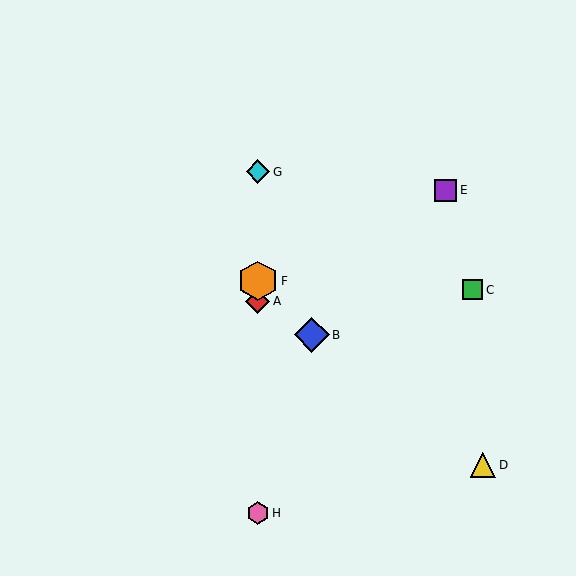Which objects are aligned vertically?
Objects A, F, G, H are aligned vertically.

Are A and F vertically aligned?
Yes, both are at x≈258.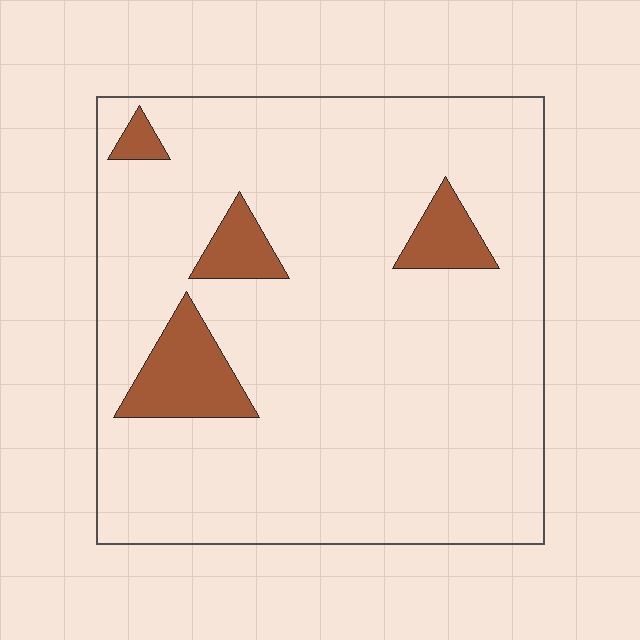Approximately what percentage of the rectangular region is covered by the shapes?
Approximately 10%.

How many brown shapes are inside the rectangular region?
4.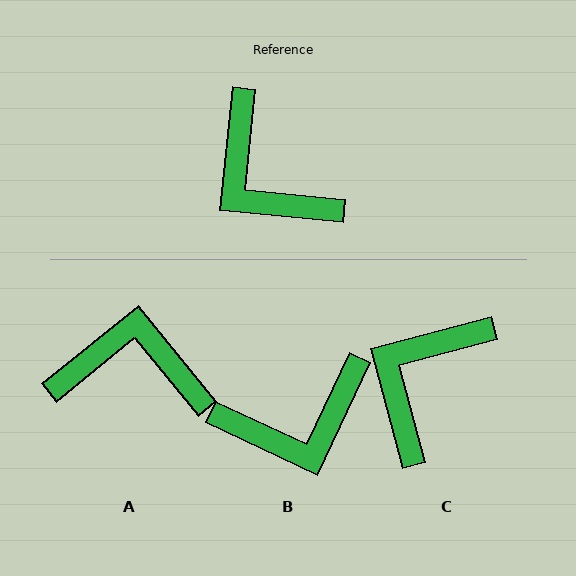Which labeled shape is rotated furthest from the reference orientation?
A, about 135 degrees away.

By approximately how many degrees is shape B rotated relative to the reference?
Approximately 71 degrees counter-clockwise.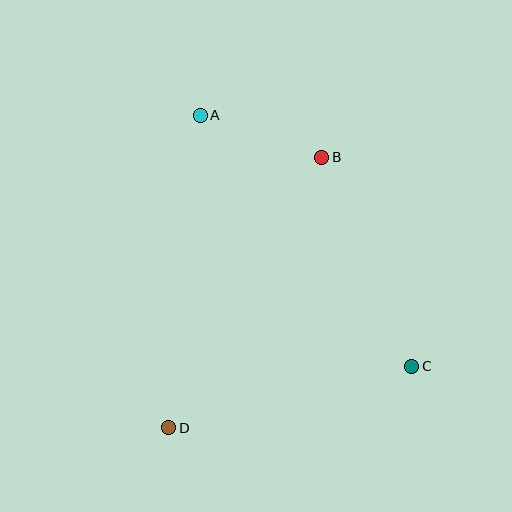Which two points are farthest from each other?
Points A and C are farthest from each other.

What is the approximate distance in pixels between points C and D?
The distance between C and D is approximately 251 pixels.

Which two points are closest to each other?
Points A and B are closest to each other.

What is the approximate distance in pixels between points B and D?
The distance between B and D is approximately 311 pixels.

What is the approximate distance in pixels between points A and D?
The distance between A and D is approximately 314 pixels.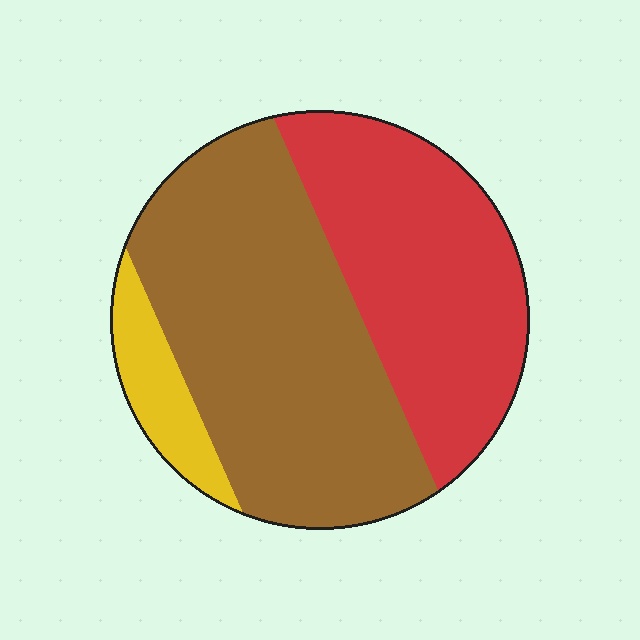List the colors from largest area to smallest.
From largest to smallest: brown, red, yellow.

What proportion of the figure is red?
Red takes up about three eighths (3/8) of the figure.